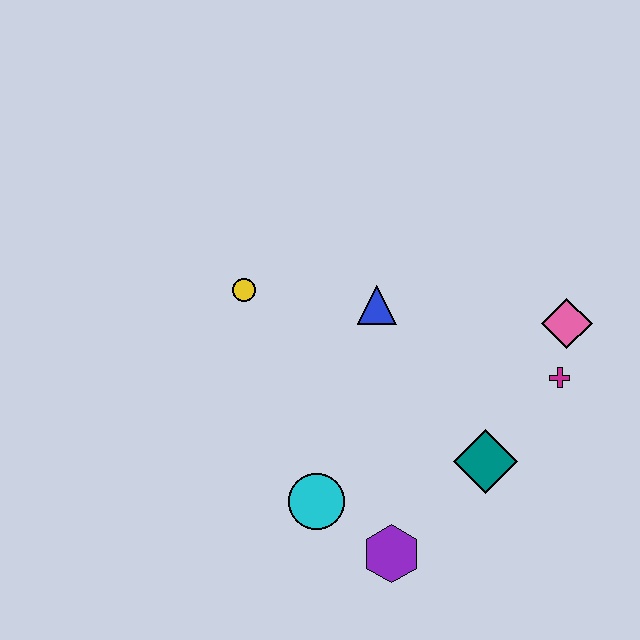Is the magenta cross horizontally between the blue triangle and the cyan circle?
No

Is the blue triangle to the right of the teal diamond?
No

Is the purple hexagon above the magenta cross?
No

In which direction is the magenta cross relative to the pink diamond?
The magenta cross is below the pink diamond.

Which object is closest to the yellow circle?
The blue triangle is closest to the yellow circle.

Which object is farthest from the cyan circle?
The pink diamond is farthest from the cyan circle.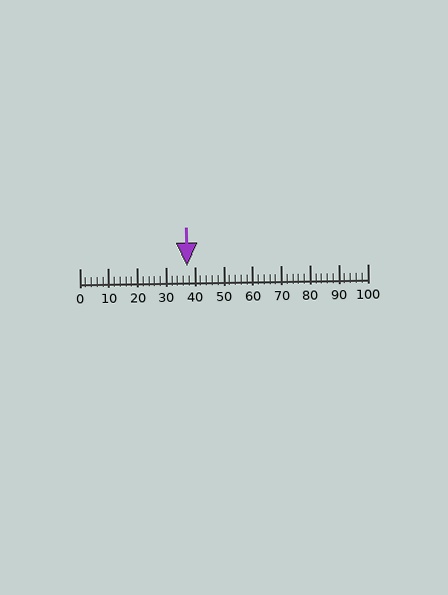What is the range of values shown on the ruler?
The ruler shows values from 0 to 100.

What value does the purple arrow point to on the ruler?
The purple arrow points to approximately 37.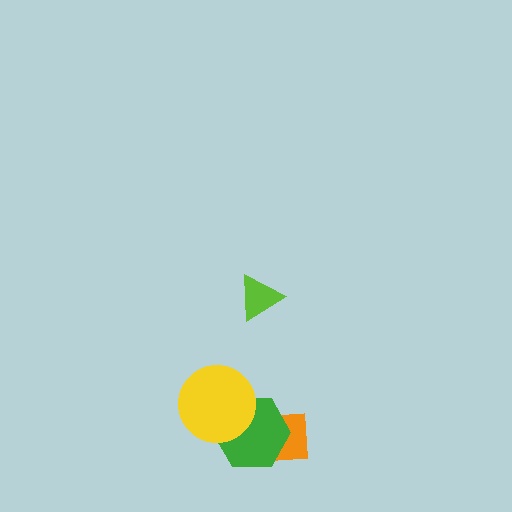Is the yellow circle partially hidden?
No, no other shape covers it.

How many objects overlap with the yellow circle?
1 object overlaps with the yellow circle.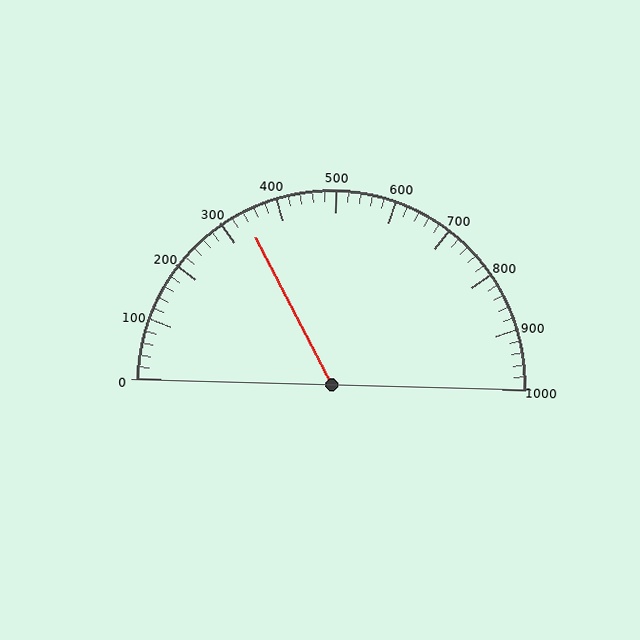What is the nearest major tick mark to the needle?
The nearest major tick mark is 300.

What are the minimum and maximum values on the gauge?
The gauge ranges from 0 to 1000.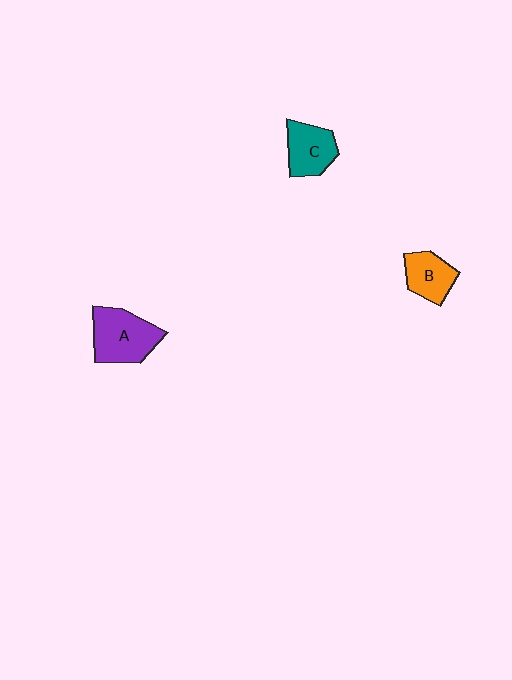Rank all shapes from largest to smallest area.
From largest to smallest: A (purple), C (teal), B (orange).